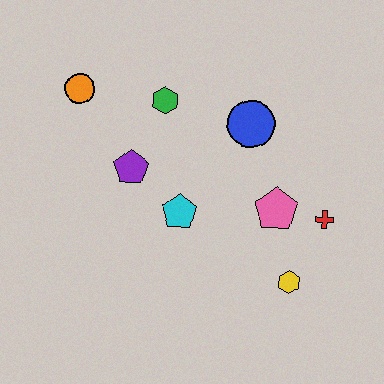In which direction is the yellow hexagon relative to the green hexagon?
The yellow hexagon is below the green hexagon.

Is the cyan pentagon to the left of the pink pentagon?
Yes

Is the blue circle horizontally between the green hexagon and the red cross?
Yes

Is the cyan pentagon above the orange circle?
No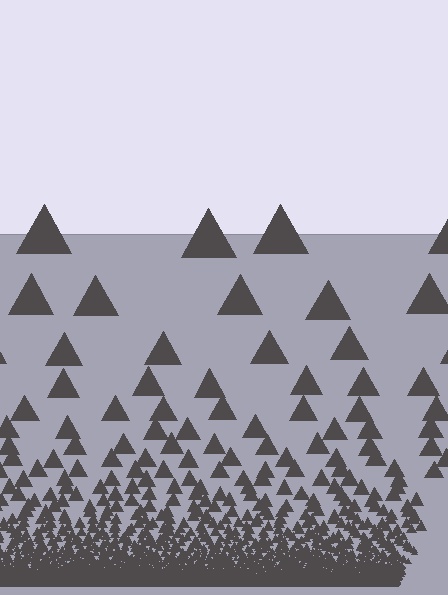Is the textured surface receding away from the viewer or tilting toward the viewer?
The surface appears to tilt toward the viewer. Texture elements get larger and sparser toward the top.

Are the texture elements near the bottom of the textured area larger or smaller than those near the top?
Smaller. The gradient is inverted — elements near the bottom are smaller and denser.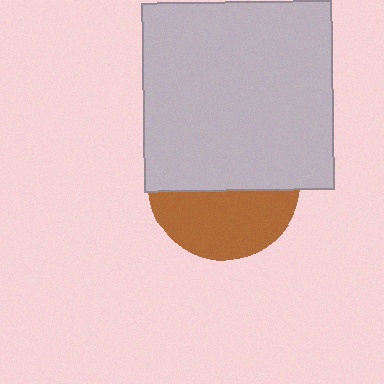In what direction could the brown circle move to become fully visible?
The brown circle could move down. That would shift it out from behind the light gray square entirely.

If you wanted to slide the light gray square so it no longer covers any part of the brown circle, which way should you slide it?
Slide it up — that is the most direct way to separate the two shapes.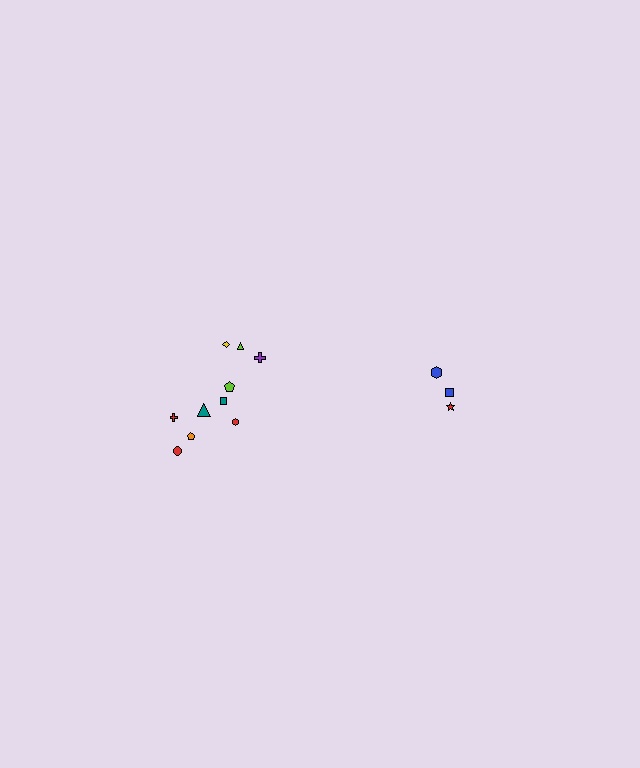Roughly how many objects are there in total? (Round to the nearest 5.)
Roughly 15 objects in total.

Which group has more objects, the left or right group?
The left group.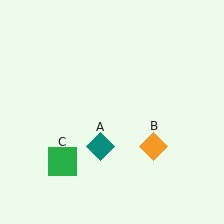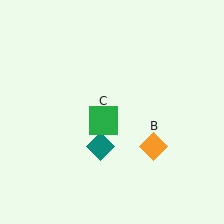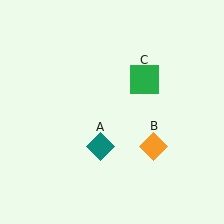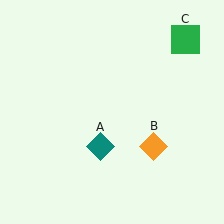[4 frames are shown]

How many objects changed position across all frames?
1 object changed position: green square (object C).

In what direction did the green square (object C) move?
The green square (object C) moved up and to the right.